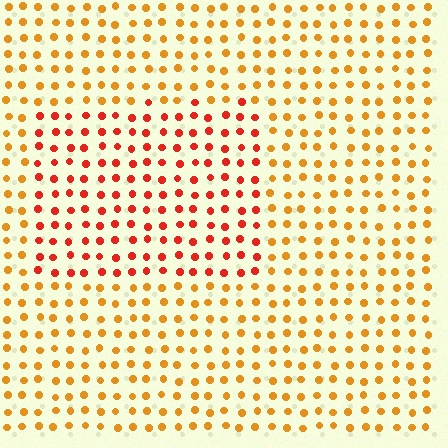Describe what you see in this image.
The image is filled with small orange elements in a uniform arrangement. A rectangle-shaped region is visible where the elements are tinted to a slightly different hue, forming a subtle color boundary.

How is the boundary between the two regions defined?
The boundary is defined purely by a slight shift in hue (about 33 degrees). Spacing, size, and orientation are identical on both sides.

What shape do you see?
I see a rectangle.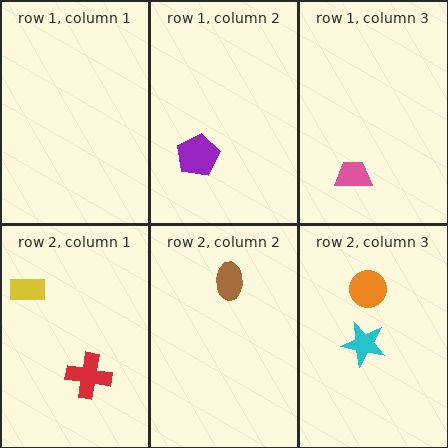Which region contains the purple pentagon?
The row 1, column 2 region.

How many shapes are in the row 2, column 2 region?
1.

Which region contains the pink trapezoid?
The row 1, column 3 region.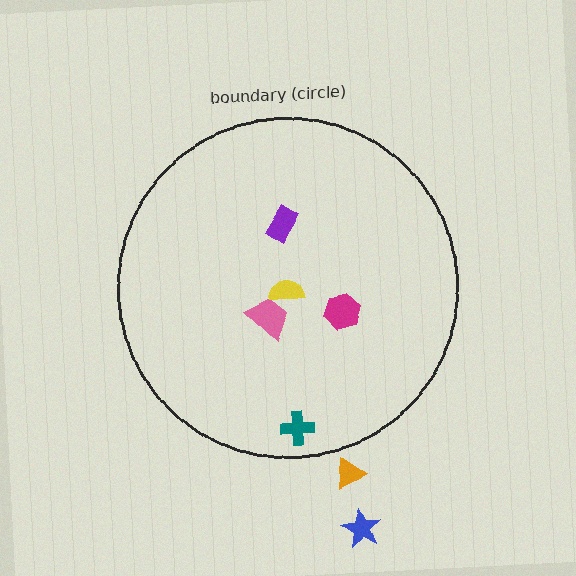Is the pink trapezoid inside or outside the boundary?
Inside.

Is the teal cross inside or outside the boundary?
Inside.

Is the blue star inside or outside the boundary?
Outside.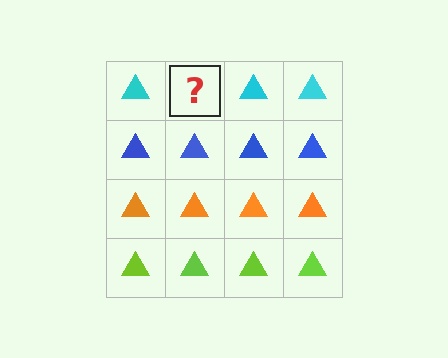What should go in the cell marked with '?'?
The missing cell should contain a cyan triangle.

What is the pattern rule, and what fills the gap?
The rule is that each row has a consistent color. The gap should be filled with a cyan triangle.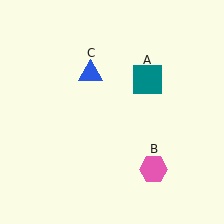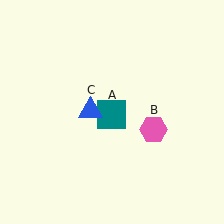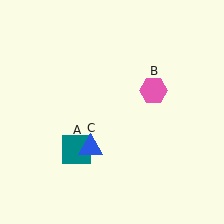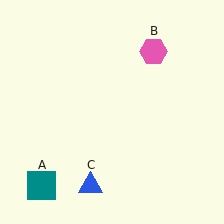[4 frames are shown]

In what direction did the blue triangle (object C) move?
The blue triangle (object C) moved down.